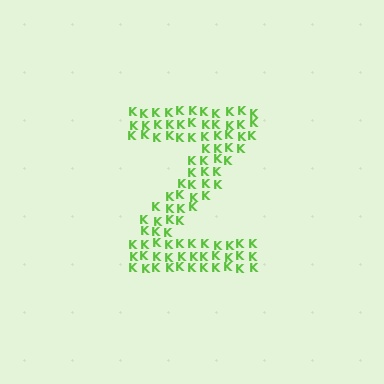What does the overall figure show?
The overall figure shows the letter Z.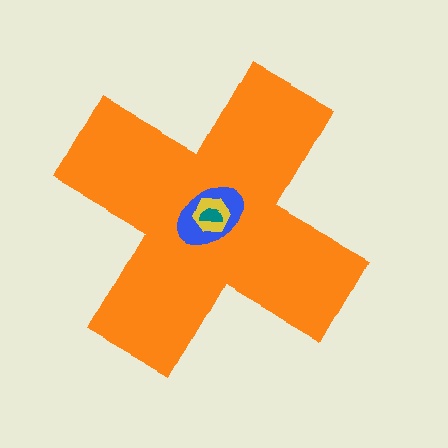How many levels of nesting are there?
4.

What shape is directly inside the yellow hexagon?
The teal semicircle.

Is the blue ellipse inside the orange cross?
Yes.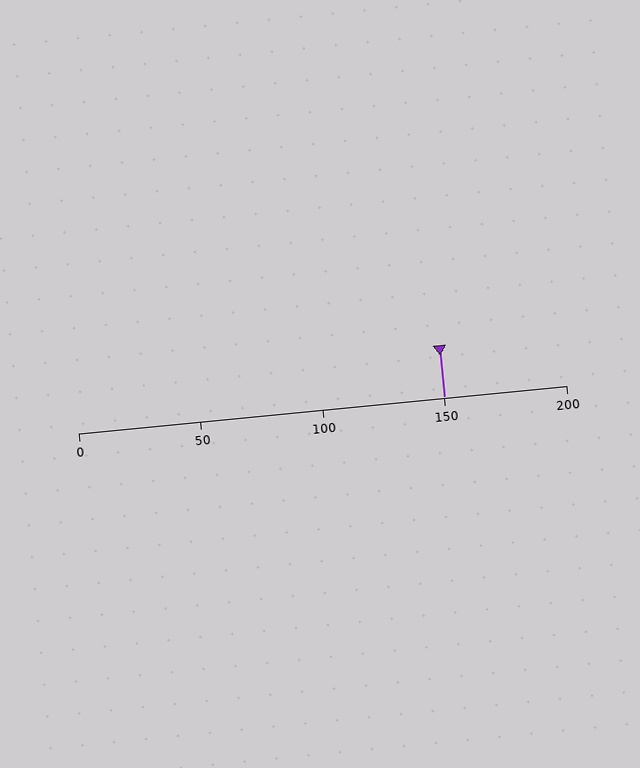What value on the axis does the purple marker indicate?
The marker indicates approximately 150.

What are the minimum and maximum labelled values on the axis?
The axis runs from 0 to 200.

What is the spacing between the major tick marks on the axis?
The major ticks are spaced 50 apart.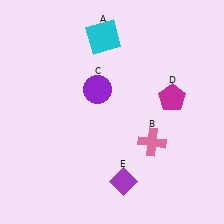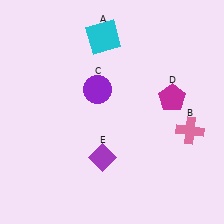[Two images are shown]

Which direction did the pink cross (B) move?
The pink cross (B) moved right.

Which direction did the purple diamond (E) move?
The purple diamond (E) moved up.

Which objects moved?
The objects that moved are: the pink cross (B), the purple diamond (E).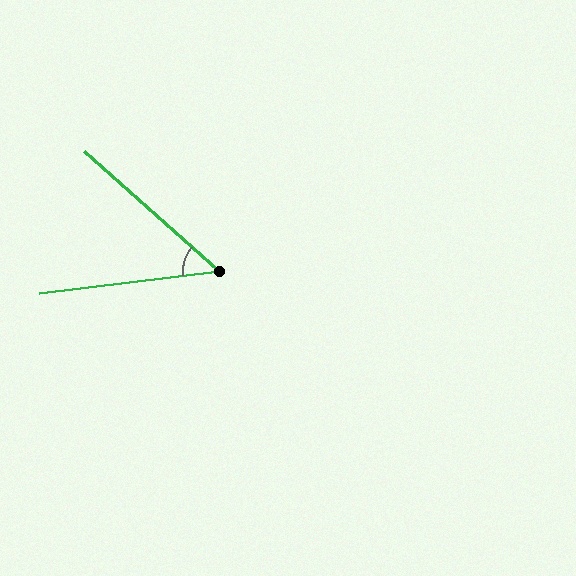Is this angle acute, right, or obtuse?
It is acute.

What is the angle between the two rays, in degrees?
Approximately 49 degrees.